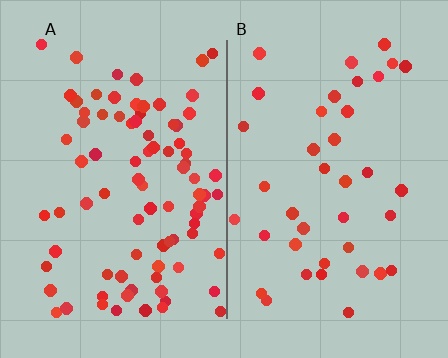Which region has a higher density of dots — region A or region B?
A (the left).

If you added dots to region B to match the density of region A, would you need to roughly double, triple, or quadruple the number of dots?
Approximately double.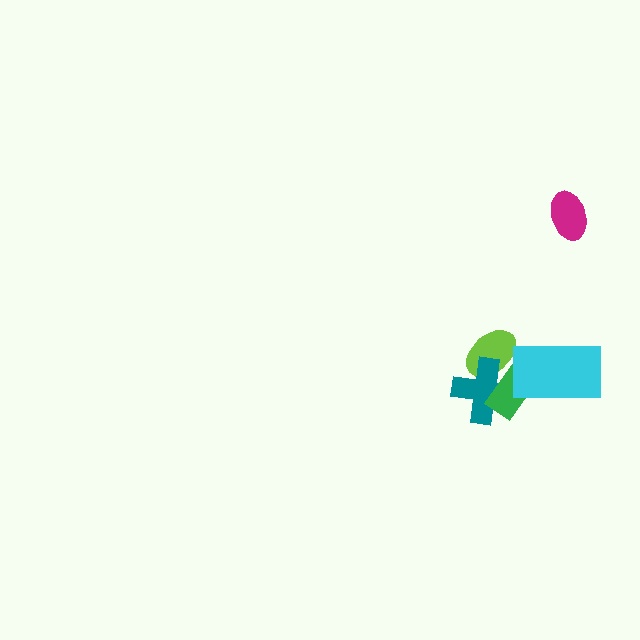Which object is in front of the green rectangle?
The cyan rectangle is in front of the green rectangle.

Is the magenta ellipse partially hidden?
No, no other shape covers it.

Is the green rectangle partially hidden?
Yes, it is partially covered by another shape.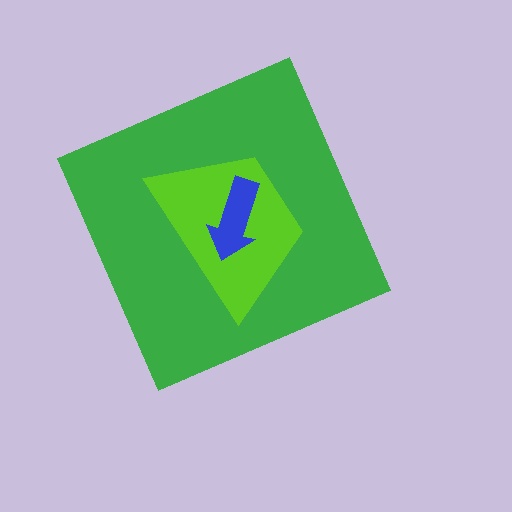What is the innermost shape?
The blue arrow.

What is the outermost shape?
The green diamond.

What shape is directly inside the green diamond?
The lime trapezoid.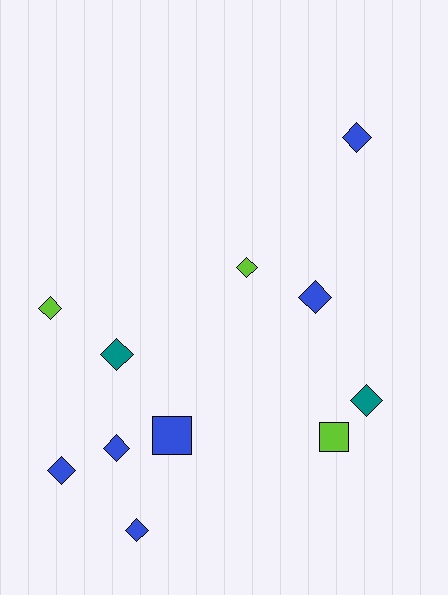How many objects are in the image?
There are 11 objects.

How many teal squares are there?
There are no teal squares.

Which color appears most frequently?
Blue, with 6 objects.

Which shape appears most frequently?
Diamond, with 9 objects.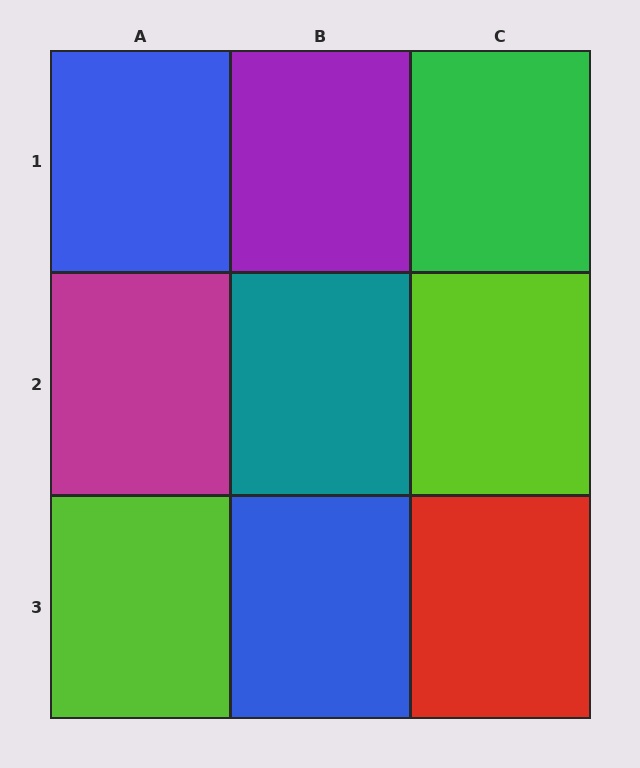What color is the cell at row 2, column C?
Lime.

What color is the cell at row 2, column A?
Magenta.